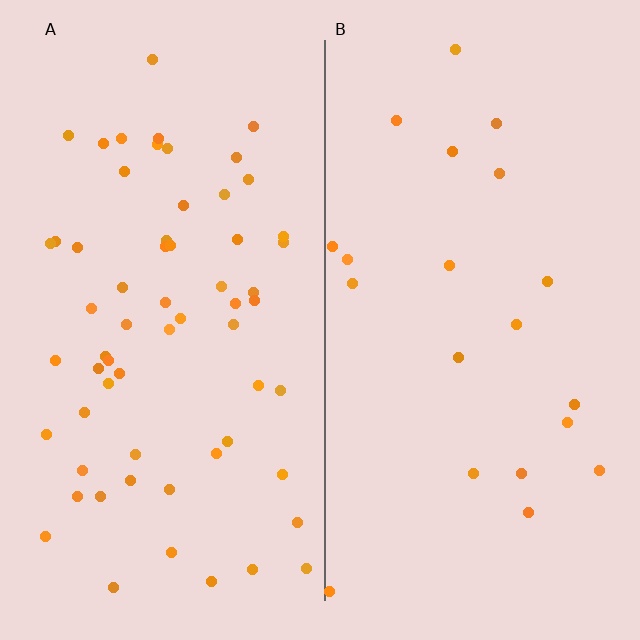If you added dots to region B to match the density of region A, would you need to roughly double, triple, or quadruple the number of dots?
Approximately triple.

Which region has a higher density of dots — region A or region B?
A (the left).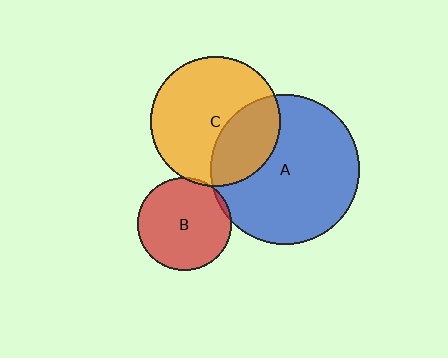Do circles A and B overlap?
Yes.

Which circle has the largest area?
Circle A (blue).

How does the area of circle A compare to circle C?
Approximately 1.3 times.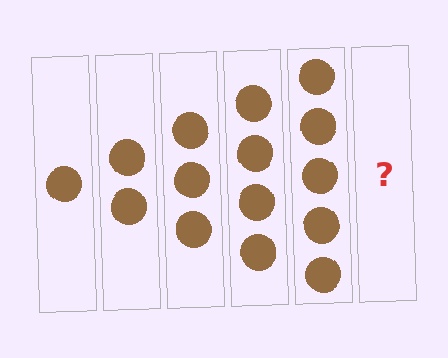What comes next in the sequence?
The next element should be 6 circles.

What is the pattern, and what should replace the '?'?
The pattern is that each step adds one more circle. The '?' should be 6 circles.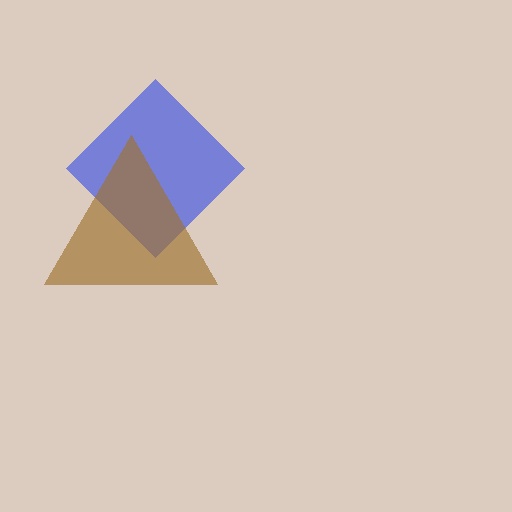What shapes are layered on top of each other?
The layered shapes are: a blue diamond, a brown triangle.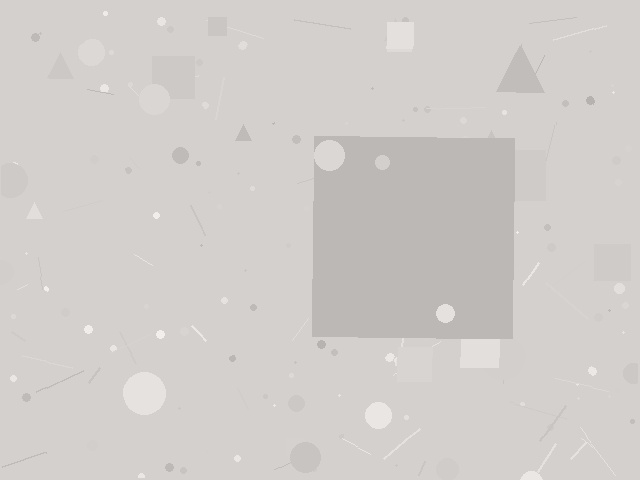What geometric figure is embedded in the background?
A square is embedded in the background.